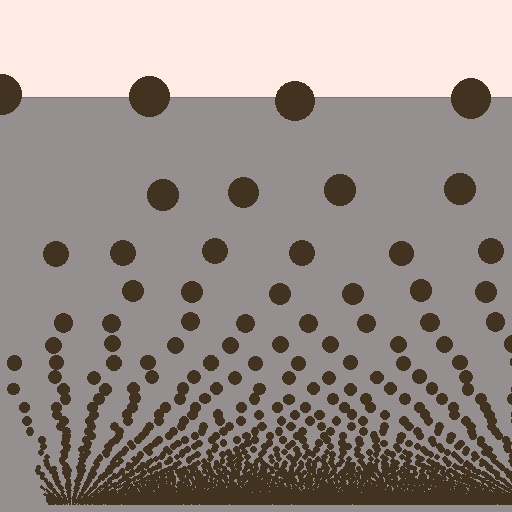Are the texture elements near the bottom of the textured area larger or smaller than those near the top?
Smaller. The gradient is inverted — elements near the bottom are smaller and denser.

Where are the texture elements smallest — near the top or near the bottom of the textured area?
Near the bottom.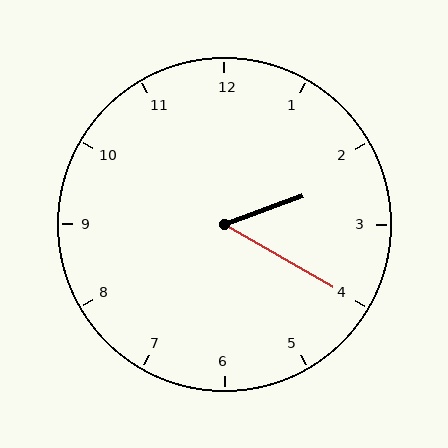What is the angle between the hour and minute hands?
Approximately 50 degrees.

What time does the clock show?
2:20.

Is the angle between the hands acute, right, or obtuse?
It is acute.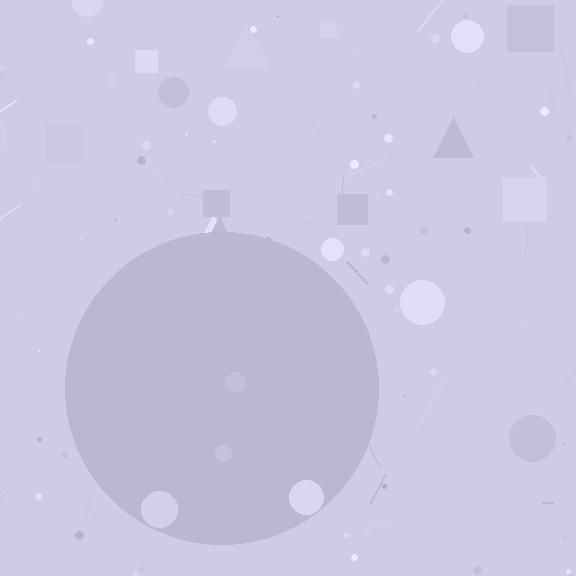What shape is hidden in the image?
A circle is hidden in the image.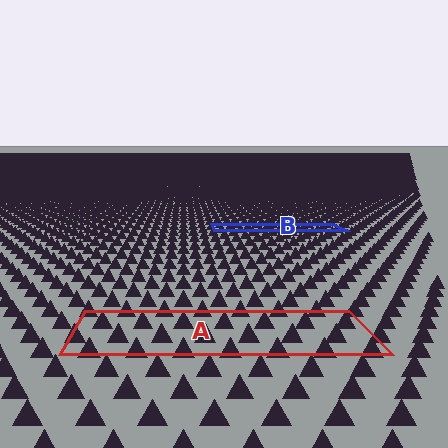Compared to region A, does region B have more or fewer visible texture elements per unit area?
Region B has more texture elements per unit area — they are packed more densely because it is farther away.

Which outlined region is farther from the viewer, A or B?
Region B is farther from the viewer — the texture elements inside it appear smaller and more densely packed.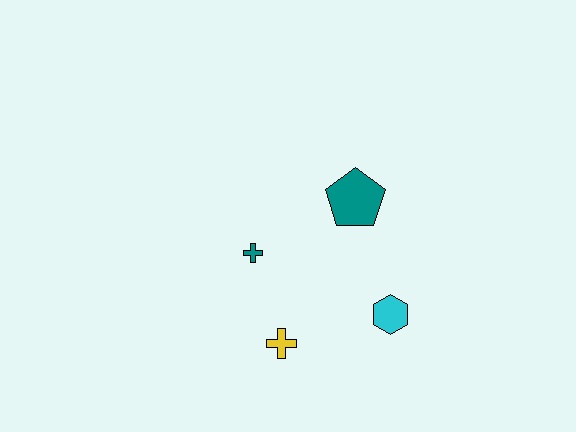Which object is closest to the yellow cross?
The teal cross is closest to the yellow cross.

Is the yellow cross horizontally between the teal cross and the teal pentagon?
Yes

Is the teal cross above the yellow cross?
Yes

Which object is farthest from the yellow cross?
The teal pentagon is farthest from the yellow cross.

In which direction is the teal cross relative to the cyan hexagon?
The teal cross is to the left of the cyan hexagon.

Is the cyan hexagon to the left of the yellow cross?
No